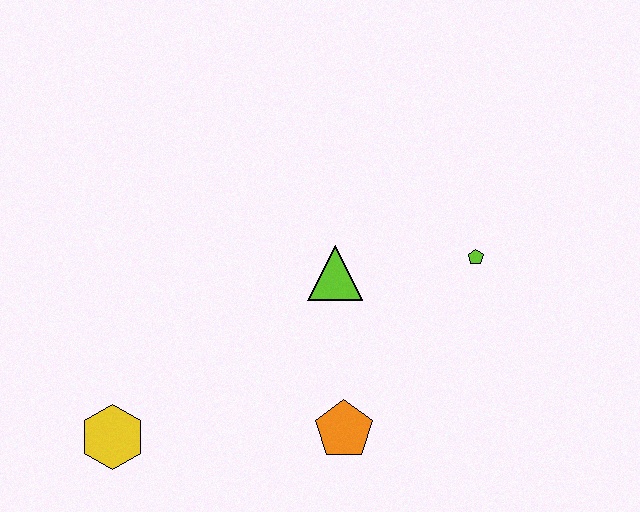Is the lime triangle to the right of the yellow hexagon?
Yes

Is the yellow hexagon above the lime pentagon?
No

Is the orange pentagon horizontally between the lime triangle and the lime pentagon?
Yes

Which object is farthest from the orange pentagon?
The yellow hexagon is farthest from the orange pentagon.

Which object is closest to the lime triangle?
The lime pentagon is closest to the lime triangle.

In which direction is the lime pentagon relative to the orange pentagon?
The lime pentagon is above the orange pentagon.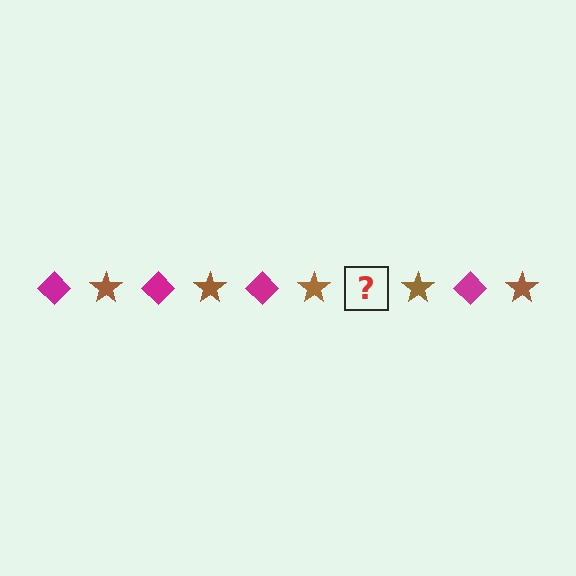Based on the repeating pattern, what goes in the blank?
The blank should be a magenta diamond.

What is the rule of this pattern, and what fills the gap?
The rule is that the pattern alternates between magenta diamond and brown star. The gap should be filled with a magenta diamond.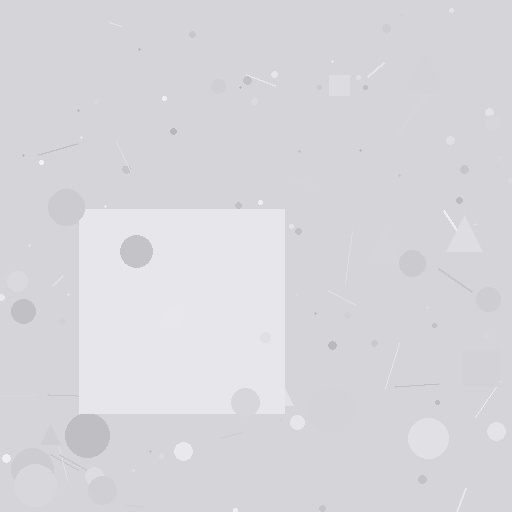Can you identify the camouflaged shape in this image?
The camouflaged shape is a square.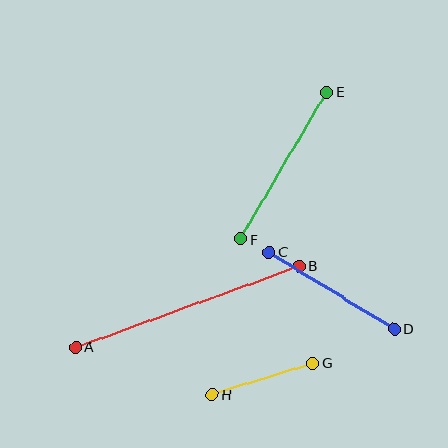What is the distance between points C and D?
The distance is approximately 147 pixels.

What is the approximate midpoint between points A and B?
The midpoint is at approximately (188, 306) pixels.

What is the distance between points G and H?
The distance is approximately 105 pixels.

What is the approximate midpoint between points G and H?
The midpoint is at approximately (263, 379) pixels.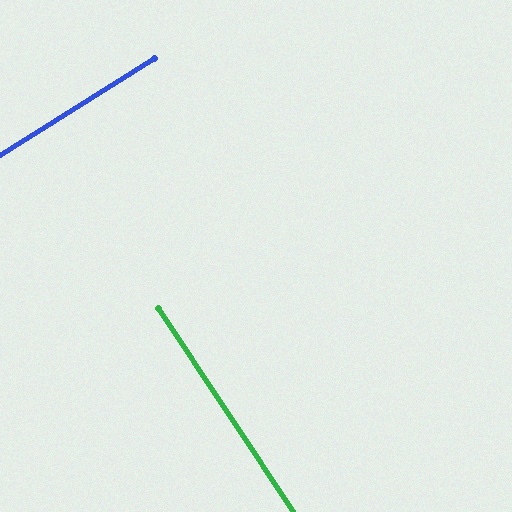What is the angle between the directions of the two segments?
Approximately 88 degrees.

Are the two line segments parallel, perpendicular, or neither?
Perpendicular — they meet at approximately 88°.